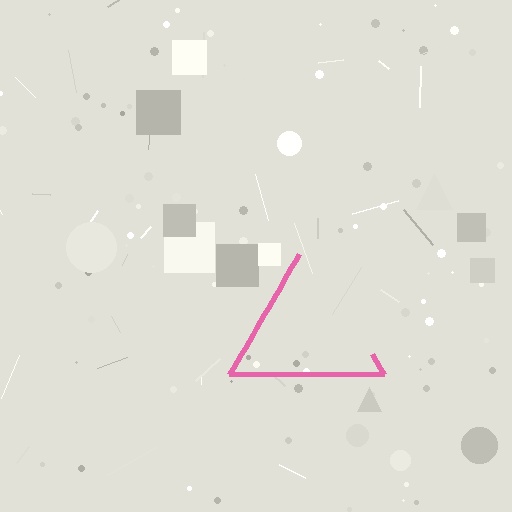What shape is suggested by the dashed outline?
The dashed outline suggests a triangle.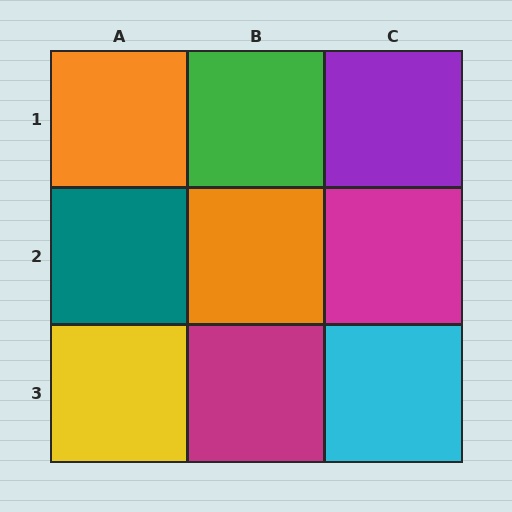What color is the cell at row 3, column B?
Magenta.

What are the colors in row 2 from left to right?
Teal, orange, magenta.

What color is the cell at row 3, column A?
Yellow.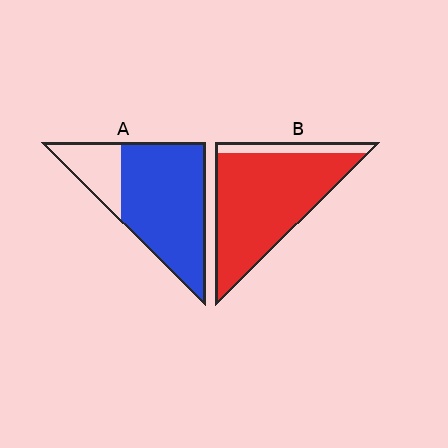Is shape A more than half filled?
Yes.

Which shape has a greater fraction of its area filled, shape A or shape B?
Shape B.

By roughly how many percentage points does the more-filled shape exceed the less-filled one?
By roughly 10 percentage points (B over A).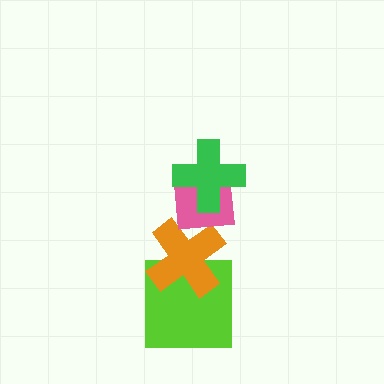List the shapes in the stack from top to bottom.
From top to bottom: the green cross, the pink square, the orange cross, the lime square.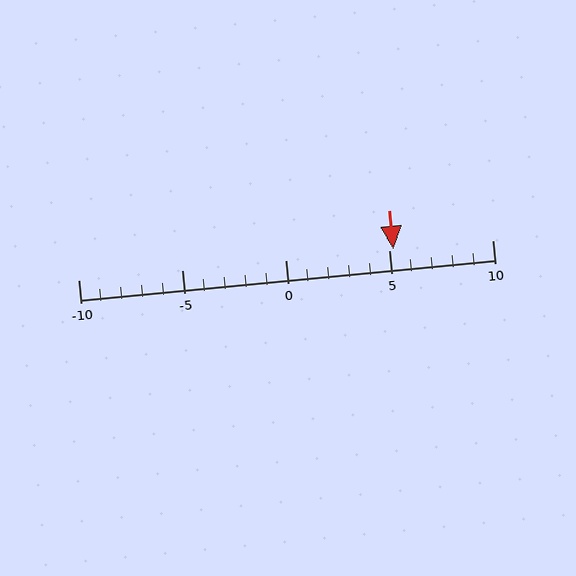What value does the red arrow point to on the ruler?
The red arrow points to approximately 5.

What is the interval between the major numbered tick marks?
The major tick marks are spaced 5 units apart.